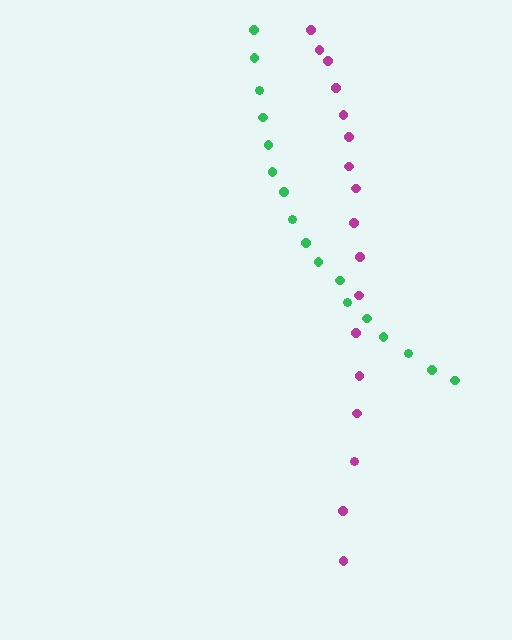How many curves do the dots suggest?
There are 2 distinct paths.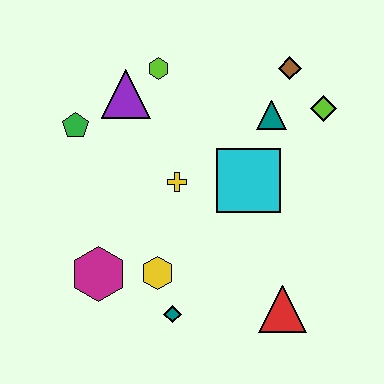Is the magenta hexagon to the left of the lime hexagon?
Yes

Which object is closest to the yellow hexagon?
The teal diamond is closest to the yellow hexagon.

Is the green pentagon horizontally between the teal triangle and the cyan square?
No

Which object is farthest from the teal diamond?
The brown diamond is farthest from the teal diamond.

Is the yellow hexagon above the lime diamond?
No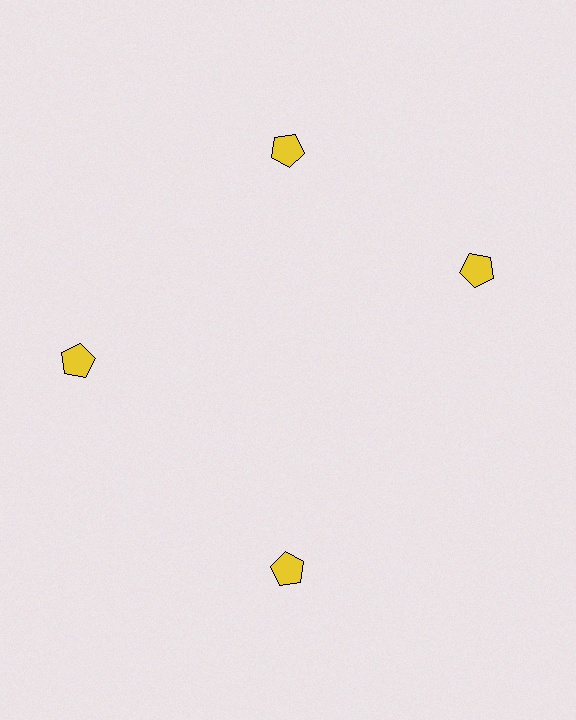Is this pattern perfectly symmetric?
No. The 4 yellow pentagons are arranged in a ring, but one element near the 3 o'clock position is rotated out of alignment along the ring, breaking the 4-fold rotational symmetry.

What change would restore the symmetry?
The symmetry would be restored by rotating it back into even spacing with its neighbors so that all 4 pentagons sit at equal angles and equal distance from the center.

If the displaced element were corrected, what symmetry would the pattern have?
It would have 4-fold rotational symmetry — the pattern would map onto itself every 90 degrees.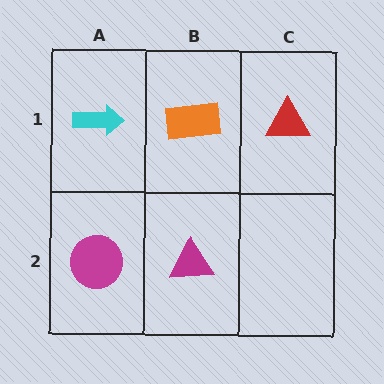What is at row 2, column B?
A magenta triangle.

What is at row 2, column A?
A magenta circle.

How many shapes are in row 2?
2 shapes.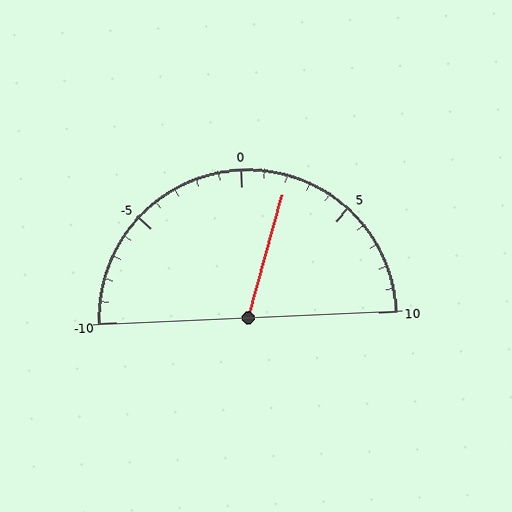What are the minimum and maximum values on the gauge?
The gauge ranges from -10 to 10.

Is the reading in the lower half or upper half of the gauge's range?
The reading is in the upper half of the range (-10 to 10).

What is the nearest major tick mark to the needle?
The nearest major tick mark is 0.